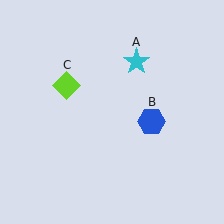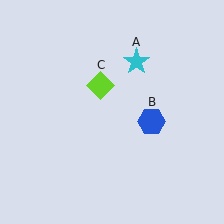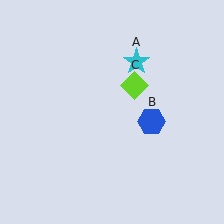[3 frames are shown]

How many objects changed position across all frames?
1 object changed position: lime diamond (object C).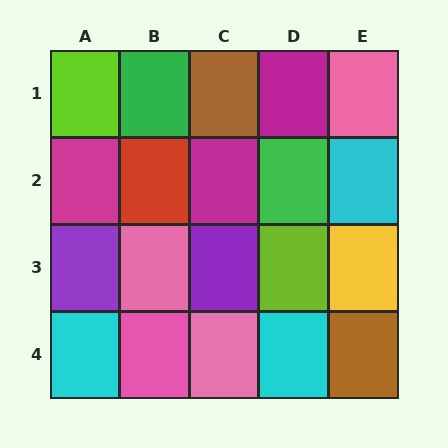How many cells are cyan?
3 cells are cyan.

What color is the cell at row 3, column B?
Pink.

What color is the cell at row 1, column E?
Pink.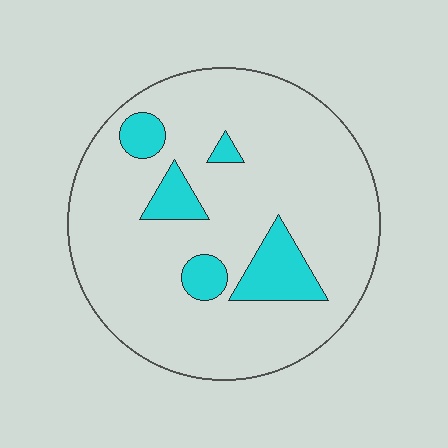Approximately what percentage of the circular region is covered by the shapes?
Approximately 15%.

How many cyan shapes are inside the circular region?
5.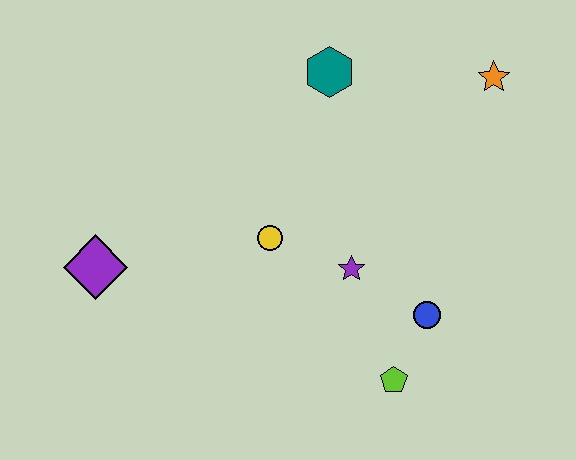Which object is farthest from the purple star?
The purple diamond is farthest from the purple star.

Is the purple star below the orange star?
Yes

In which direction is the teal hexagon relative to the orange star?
The teal hexagon is to the left of the orange star.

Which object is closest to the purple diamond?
The yellow circle is closest to the purple diamond.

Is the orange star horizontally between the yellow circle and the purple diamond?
No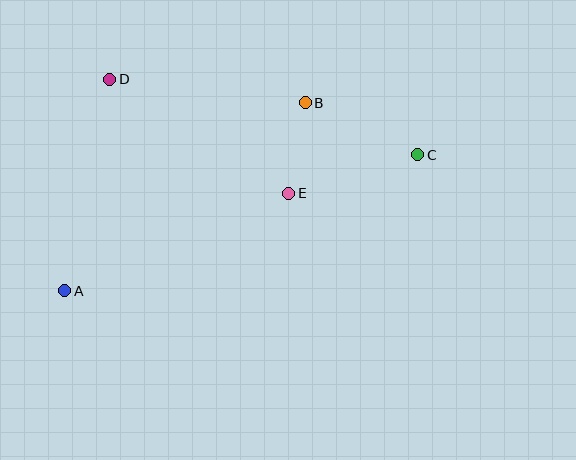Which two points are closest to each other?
Points B and E are closest to each other.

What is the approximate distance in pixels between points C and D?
The distance between C and D is approximately 317 pixels.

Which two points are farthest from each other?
Points A and C are farthest from each other.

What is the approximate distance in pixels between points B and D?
The distance between B and D is approximately 197 pixels.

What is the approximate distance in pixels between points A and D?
The distance between A and D is approximately 216 pixels.